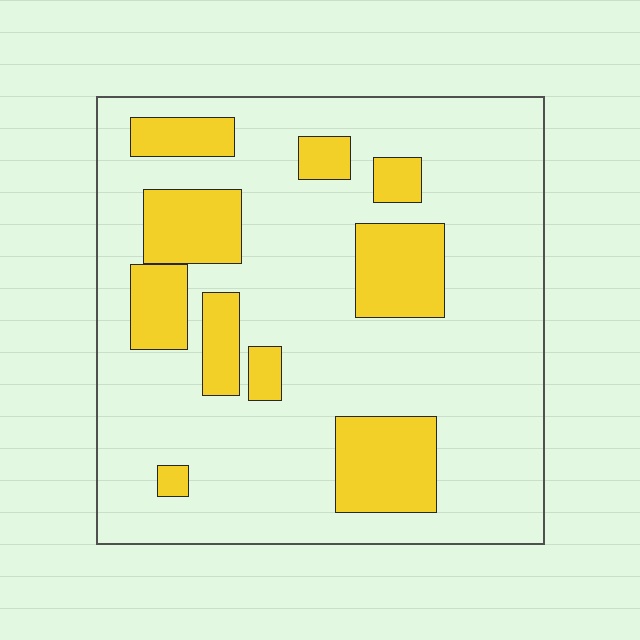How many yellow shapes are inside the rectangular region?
10.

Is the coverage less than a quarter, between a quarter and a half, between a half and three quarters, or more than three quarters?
Less than a quarter.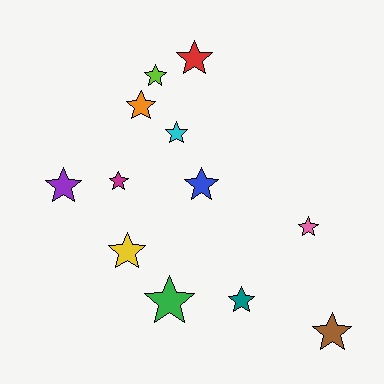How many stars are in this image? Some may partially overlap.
There are 12 stars.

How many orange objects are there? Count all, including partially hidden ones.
There is 1 orange object.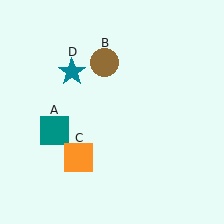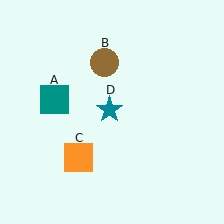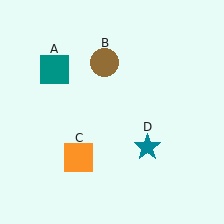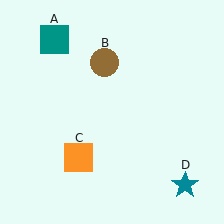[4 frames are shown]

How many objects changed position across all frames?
2 objects changed position: teal square (object A), teal star (object D).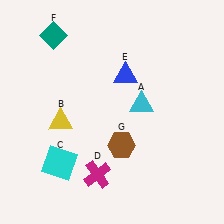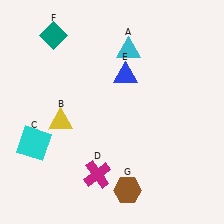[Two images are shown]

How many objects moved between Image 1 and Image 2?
3 objects moved between the two images.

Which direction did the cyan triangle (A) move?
The cyan triangle (A) moved up.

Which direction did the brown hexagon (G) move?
The brown hexagon (G) moved down.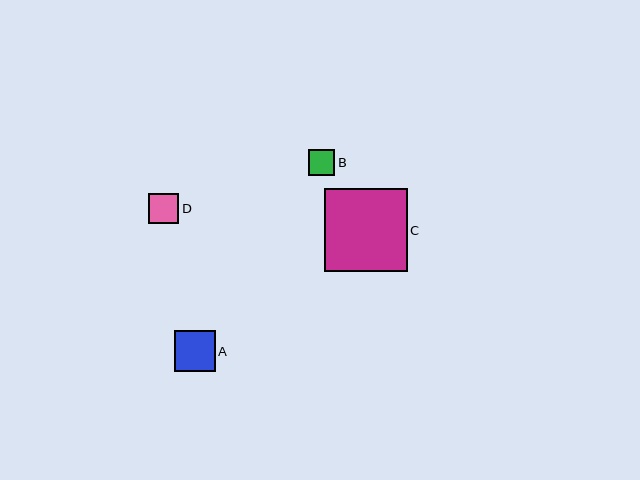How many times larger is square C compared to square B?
Square C is approximately 3.2 times the size of square B.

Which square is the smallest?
Square B is the smallest with a size of approximately 26 pixels.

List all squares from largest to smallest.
From largest to smallest: C, A, D, B.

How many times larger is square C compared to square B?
Square C is approximately 3.2 times the size of square B.